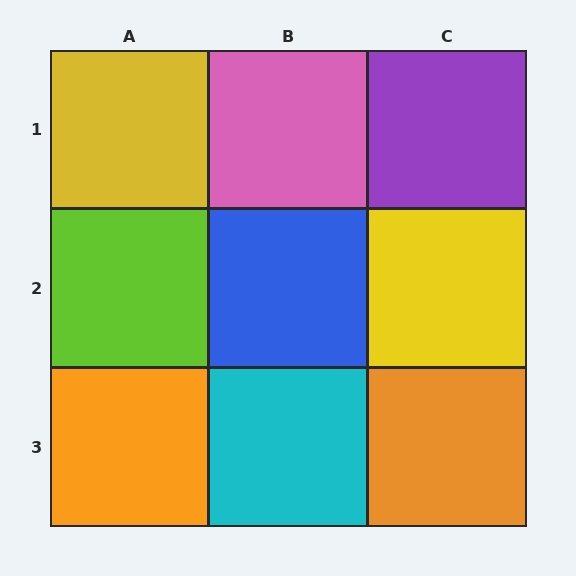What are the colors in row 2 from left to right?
Lime, blue, yellow.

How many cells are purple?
1 cell is purple.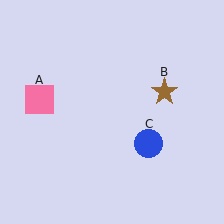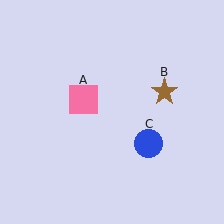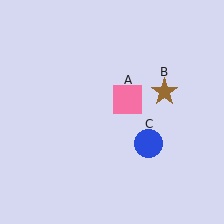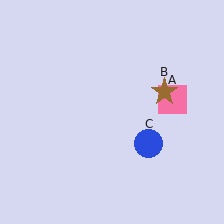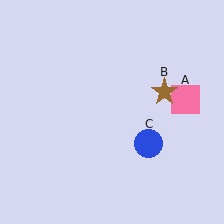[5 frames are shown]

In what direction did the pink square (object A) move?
The pink square (object A) moved right.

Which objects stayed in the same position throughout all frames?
Brown star (object B) and blue circle (object C) remained stationary.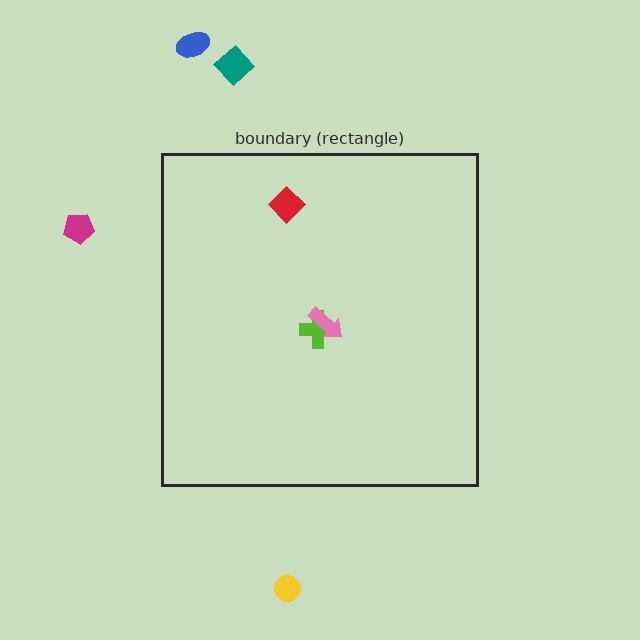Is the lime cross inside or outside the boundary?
Inside.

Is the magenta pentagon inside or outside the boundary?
Outside.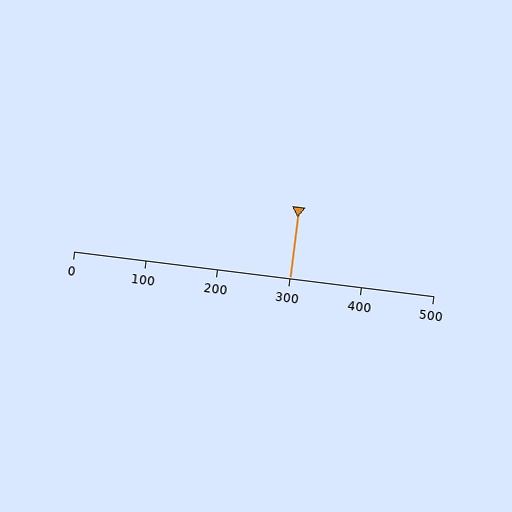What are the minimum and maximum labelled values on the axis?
The axis runs from 0 to 500.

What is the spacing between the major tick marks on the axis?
The major ticks are spaced 100 apart.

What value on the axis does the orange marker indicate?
The marker indicates approximately 300.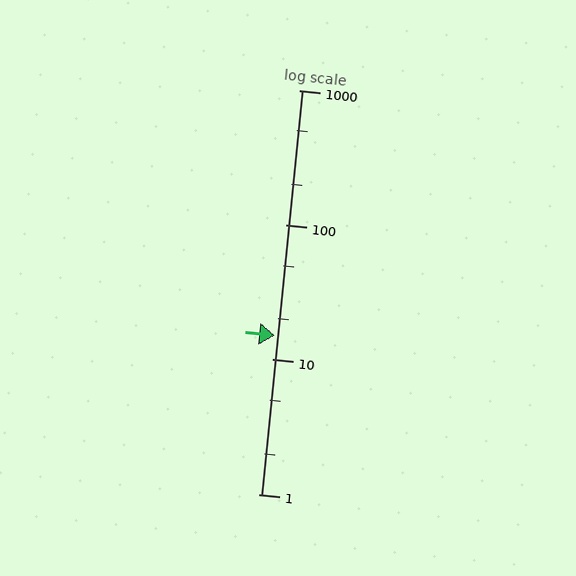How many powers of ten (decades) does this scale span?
The scale spans 3 decades, from 1 to 1000.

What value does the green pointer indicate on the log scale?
The pointer indicates approximately 15.